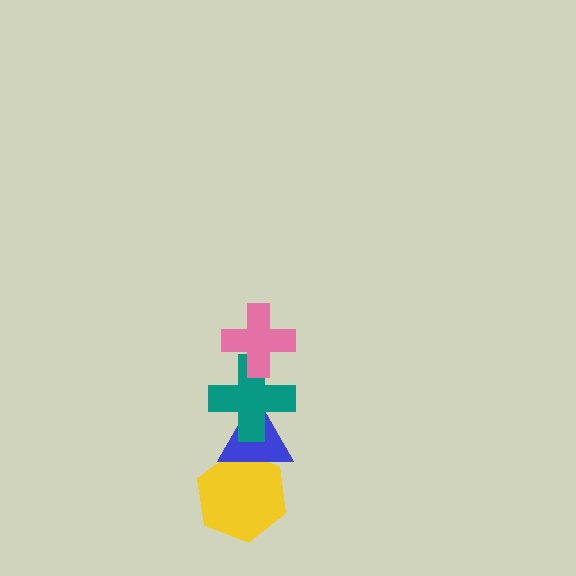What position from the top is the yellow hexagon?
The yellow hexagon is 4th from the top.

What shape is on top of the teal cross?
The pink cross is on top of the teal cross.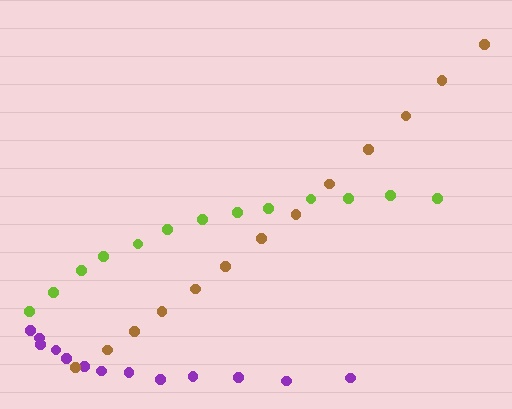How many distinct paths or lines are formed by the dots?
There are 3 distinct paths.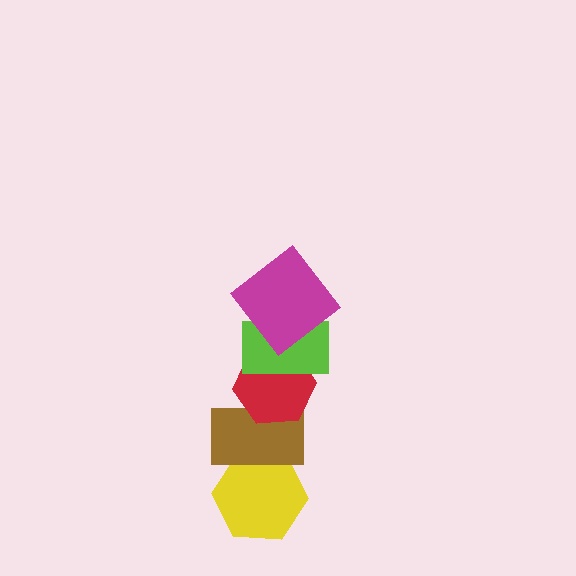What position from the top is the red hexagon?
The red hexagon is 3rd from the top.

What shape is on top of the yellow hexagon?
The brown rectangle is on top of the yellow hexagon.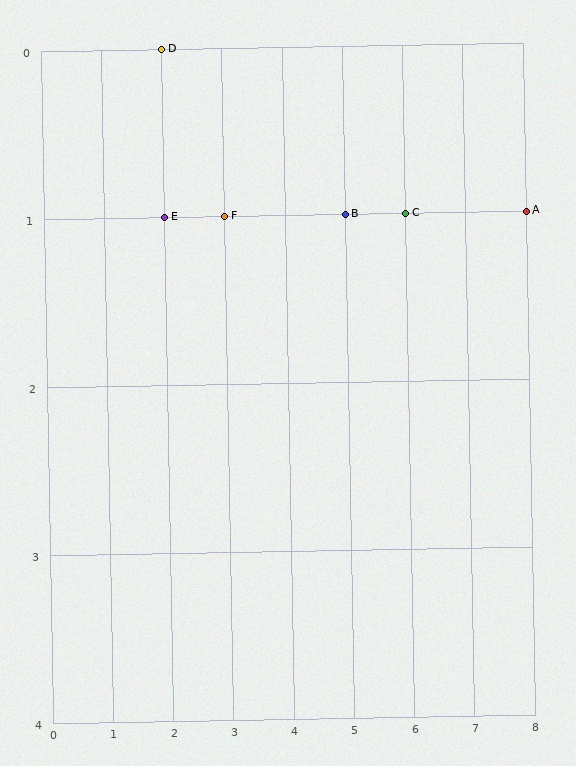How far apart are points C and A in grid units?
Points C and A are 2 columns apart.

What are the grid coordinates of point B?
Point B is at grid coordinates (5, 1).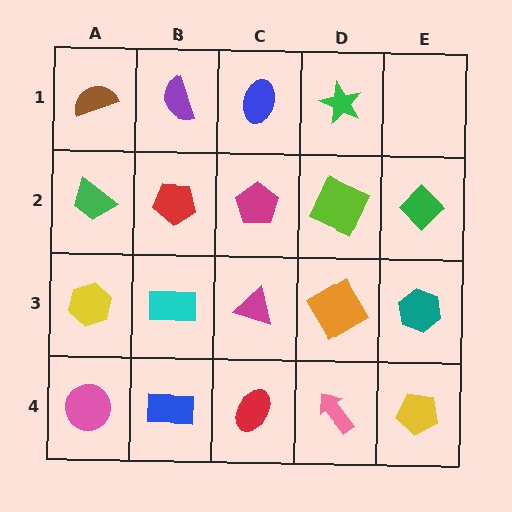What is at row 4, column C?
A red ellipse.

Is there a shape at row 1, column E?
No, that cell is empty.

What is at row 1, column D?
A green star.